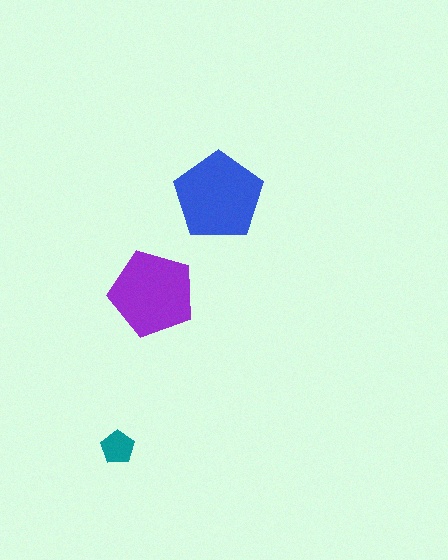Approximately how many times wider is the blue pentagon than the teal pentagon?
About 2.5 times wider.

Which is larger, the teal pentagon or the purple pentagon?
The purple one.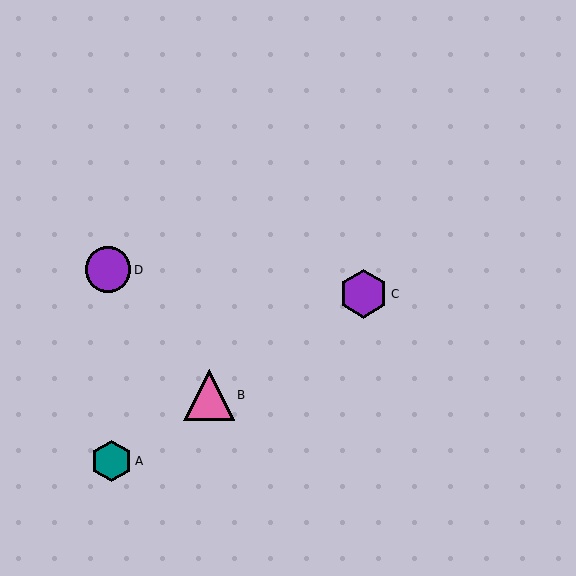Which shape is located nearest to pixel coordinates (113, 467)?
The teal hexagon (labeled A) at (112, 461) is nearest to that location.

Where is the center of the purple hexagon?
The center of the purple hexagon is at (364, 294).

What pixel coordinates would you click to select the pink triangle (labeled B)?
Click at (209, 395) to select the pink triangle B.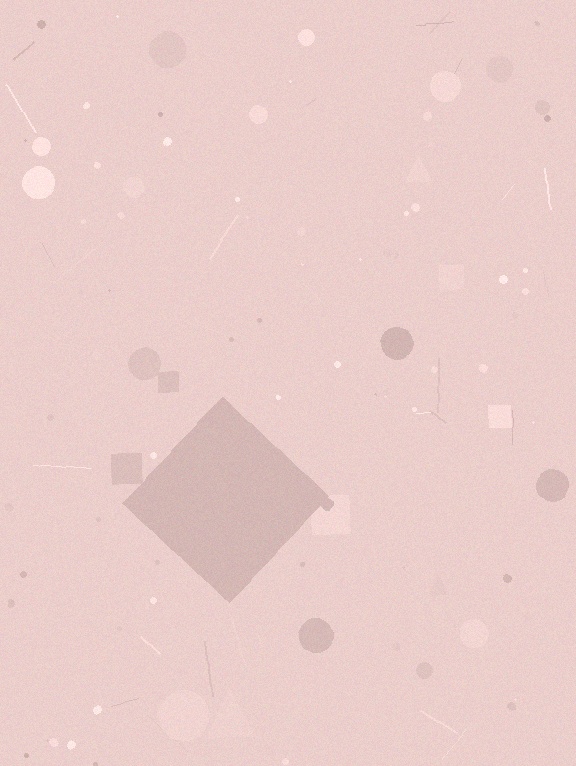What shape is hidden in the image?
A diamond is hidden in the image.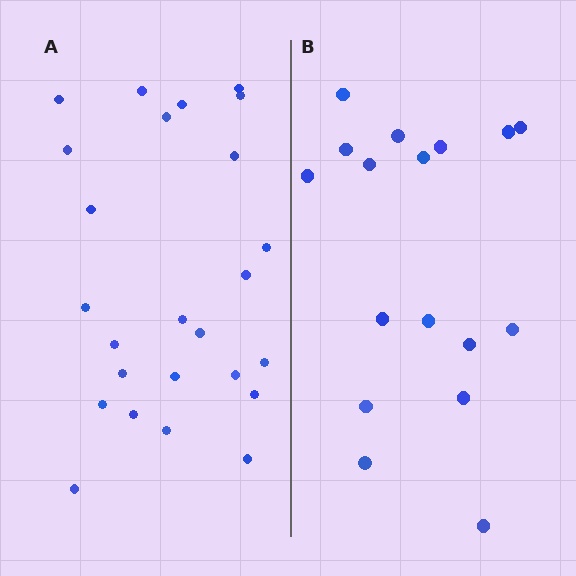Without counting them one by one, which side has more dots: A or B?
Region A (the left region) has more dots.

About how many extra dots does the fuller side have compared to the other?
Region A has roughly 8 or so more dots than region B.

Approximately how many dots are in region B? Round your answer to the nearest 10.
About 20 dots. (The exact count is 17, which rounds to 20.)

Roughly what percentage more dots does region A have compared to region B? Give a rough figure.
About 45% more.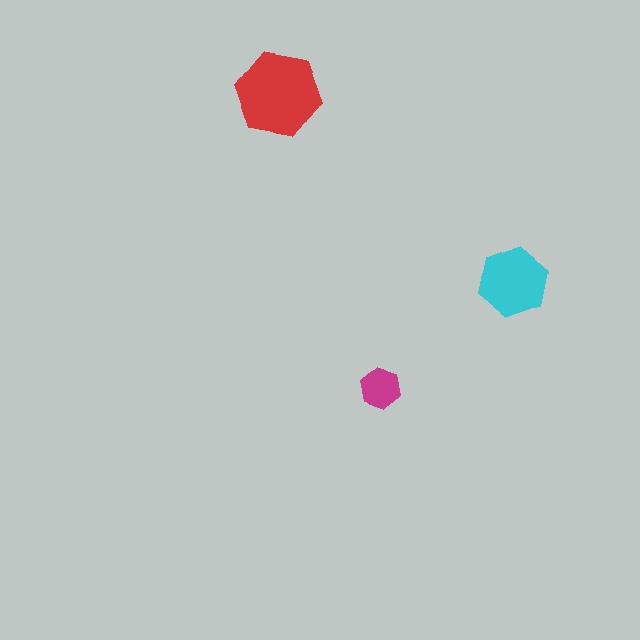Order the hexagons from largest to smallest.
the red one, the cyan one, the magenta one.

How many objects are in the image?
There are 3 objects in the image.